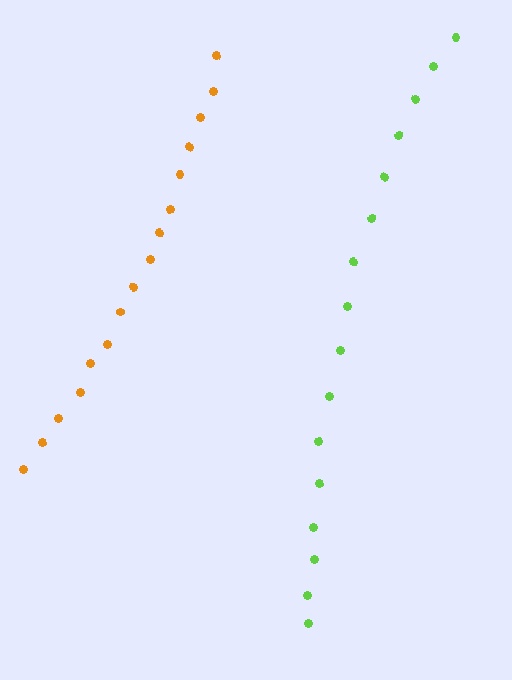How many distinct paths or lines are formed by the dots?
There are 2 distinct paths.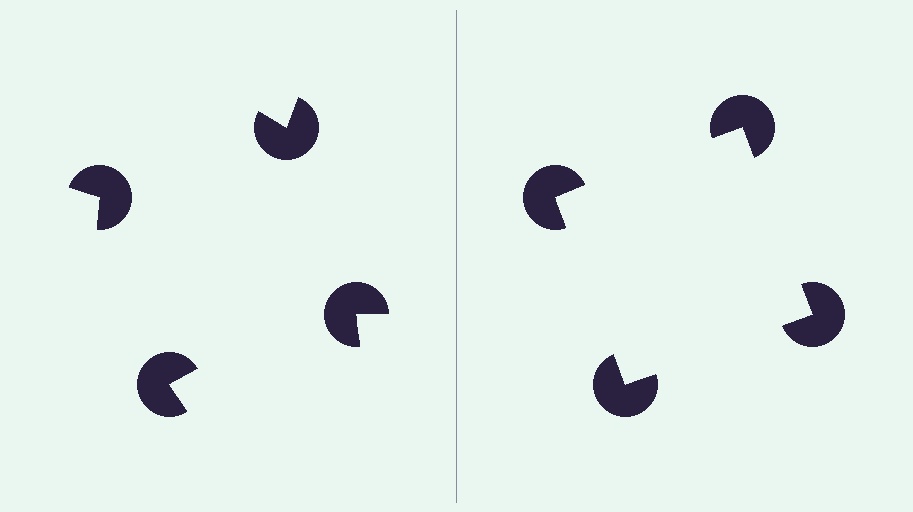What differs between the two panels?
The pac-man discs are positioned identically on both sides; only the wedge orientations differ. On the right they align to a square; on the left they are misaligned.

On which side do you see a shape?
An illusory square appears on the right side. On the left side the wedge cuts are rotated, so no coherent shape forms.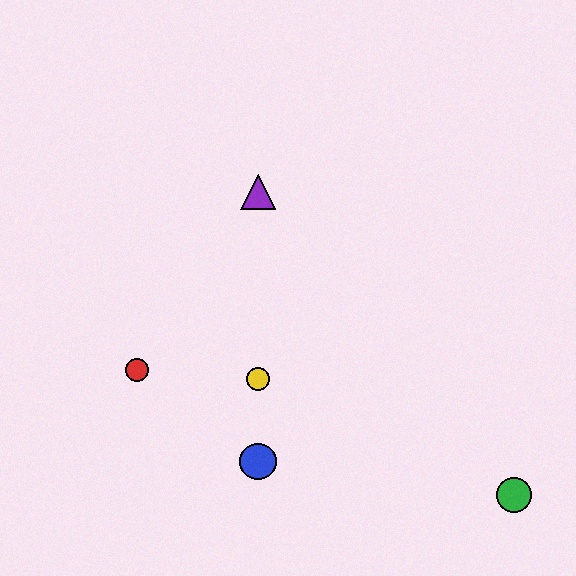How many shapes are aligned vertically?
3 shapes (the blue circle, the yellow circle, the purple triangle) are aligned vertically.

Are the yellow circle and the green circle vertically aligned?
No, the yellow circle is at x≈258 and the green circle is at x≈514.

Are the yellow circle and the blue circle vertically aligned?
Yes, both are at x≈258.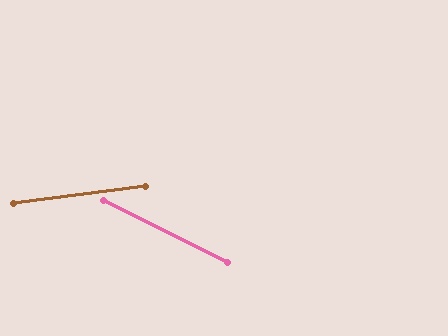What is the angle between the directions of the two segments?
Approximately 34 degrees.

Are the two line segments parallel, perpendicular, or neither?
Neither parallel nor perpendicular — they differ by about 34°.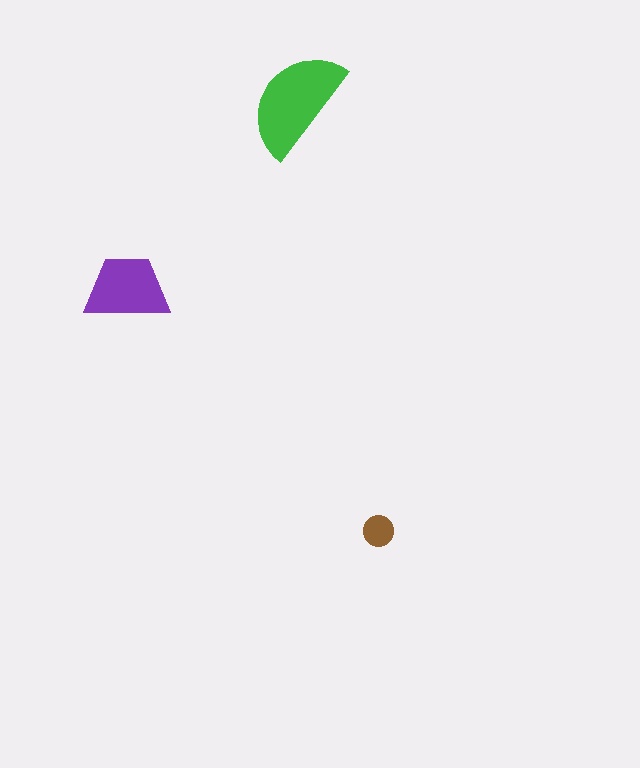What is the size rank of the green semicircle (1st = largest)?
1st.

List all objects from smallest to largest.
The brown circle, the purple trapezoid, the green semicircle.